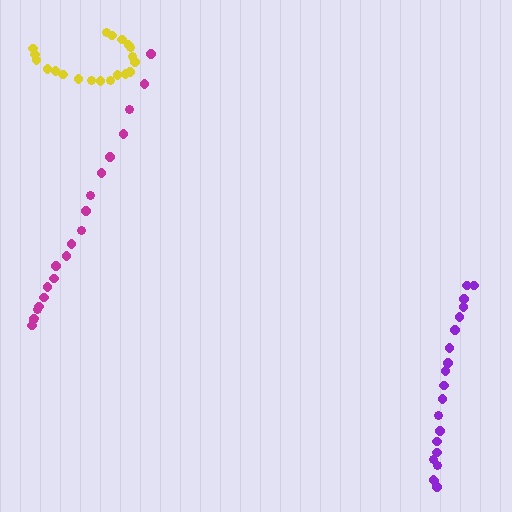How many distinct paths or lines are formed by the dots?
There are 3 distinct paths.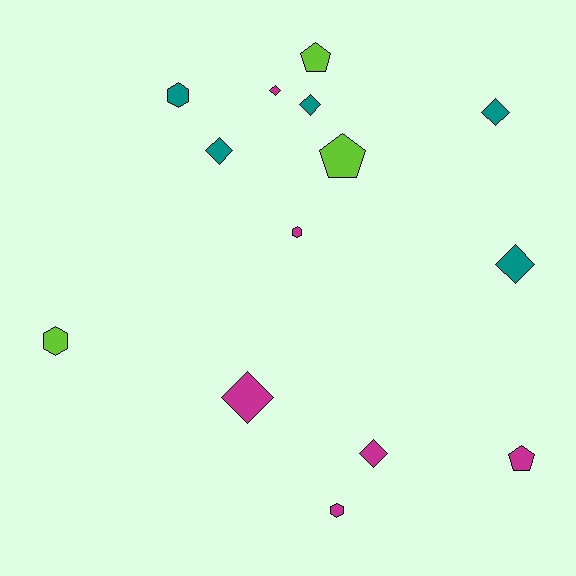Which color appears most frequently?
Magenta, with 6 objects.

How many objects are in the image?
There are 14 objects.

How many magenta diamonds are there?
There are 3 magenta diamonds.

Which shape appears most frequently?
Diamond, with 7 objects.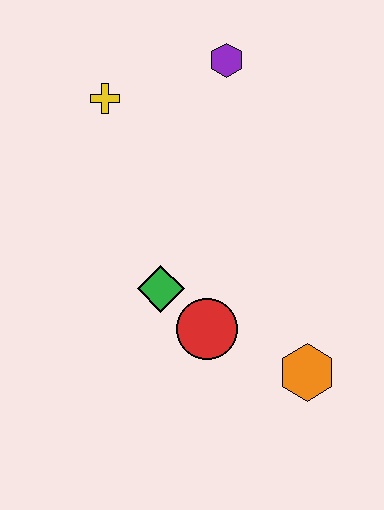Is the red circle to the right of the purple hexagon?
No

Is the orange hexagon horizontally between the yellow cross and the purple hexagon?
No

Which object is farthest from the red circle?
The purple hexagon is farthest from the red circle.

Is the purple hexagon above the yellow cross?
Yes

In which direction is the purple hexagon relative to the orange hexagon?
The purple hexagon is above the orange hexagon.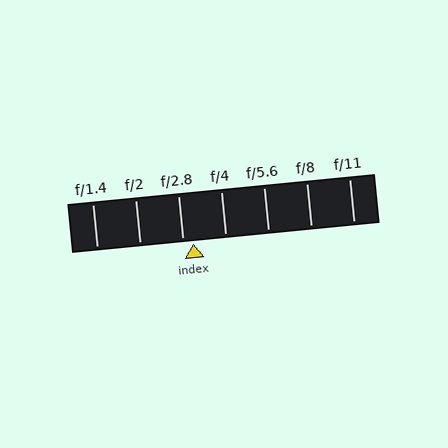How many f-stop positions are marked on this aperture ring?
There are 7 f-stop positions marked.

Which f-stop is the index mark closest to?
The index mark is closest to f/2.8.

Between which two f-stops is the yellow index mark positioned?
The index mark is between f/2.8 and f/4.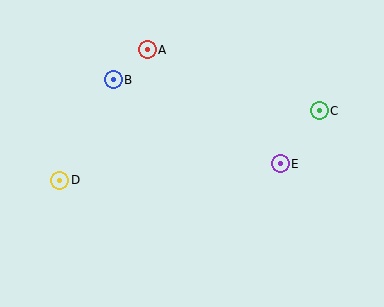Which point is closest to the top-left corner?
Point B is closest to the top-left corner.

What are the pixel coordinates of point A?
Point A is at (147, 50).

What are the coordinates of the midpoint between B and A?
The midpoint between B and A is at (130, 65).